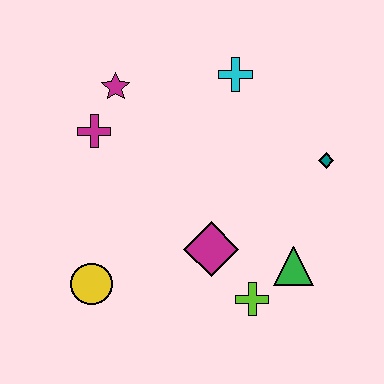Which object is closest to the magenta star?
The magenta cross is closest to the magenta star.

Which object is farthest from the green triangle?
The magenta star is farthest from the green triangle.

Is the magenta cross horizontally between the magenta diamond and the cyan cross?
No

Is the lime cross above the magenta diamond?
No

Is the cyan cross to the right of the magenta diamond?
Yes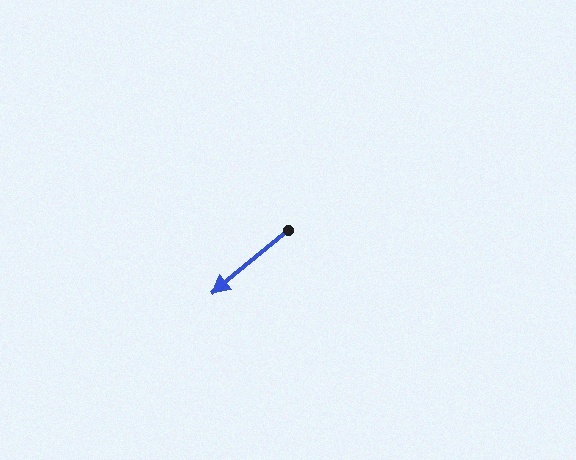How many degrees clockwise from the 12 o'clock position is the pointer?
Approximately 230 degrees.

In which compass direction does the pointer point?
Southwest.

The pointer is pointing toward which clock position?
Roughly 8 o'clock.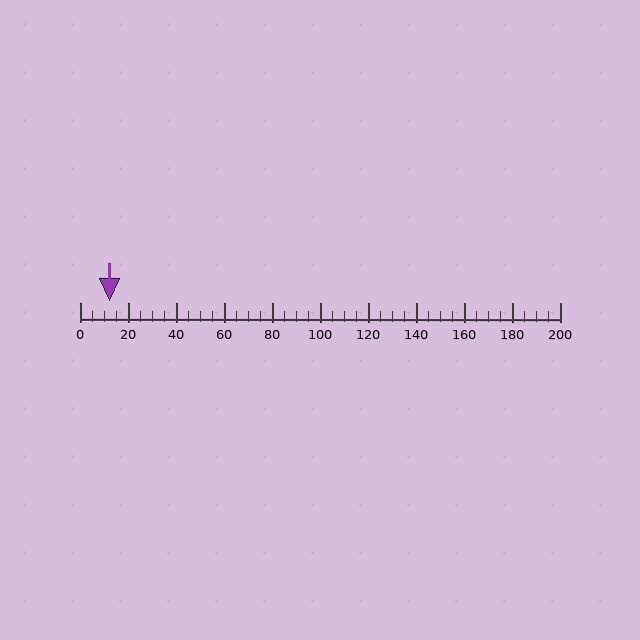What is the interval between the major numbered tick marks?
The major tick marks are spaced 20 units apart.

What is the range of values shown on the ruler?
The ruler shows values from 0 to 200.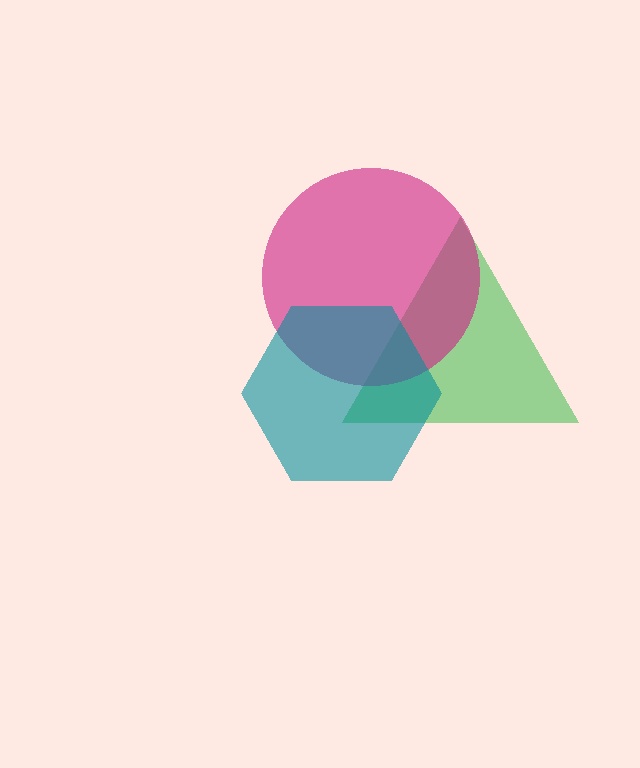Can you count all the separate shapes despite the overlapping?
Yes, there are 3 separate shapes.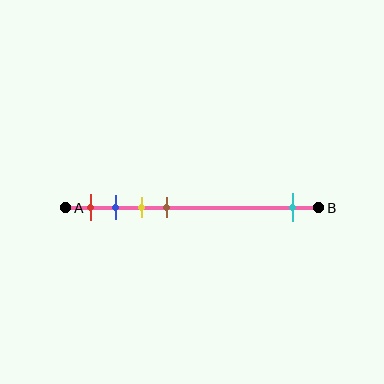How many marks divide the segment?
There are 5 marks dividing the segment.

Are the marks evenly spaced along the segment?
No, the marks are not evenly spaced.